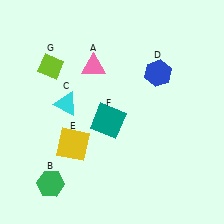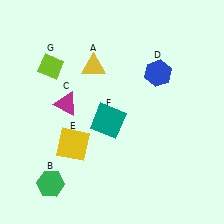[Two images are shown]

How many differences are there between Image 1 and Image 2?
There are 2 differences between the two images.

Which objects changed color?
A changed from pink to yellow. C changed from cyan to magenta.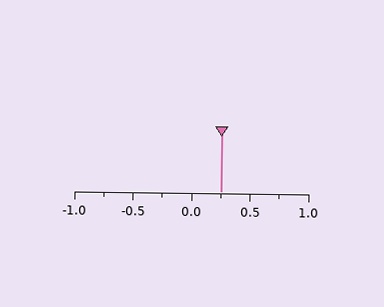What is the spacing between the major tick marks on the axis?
The major ticks are spaced 0.5 apart.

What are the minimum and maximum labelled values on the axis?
The axis runs from -1.0 to 1.0.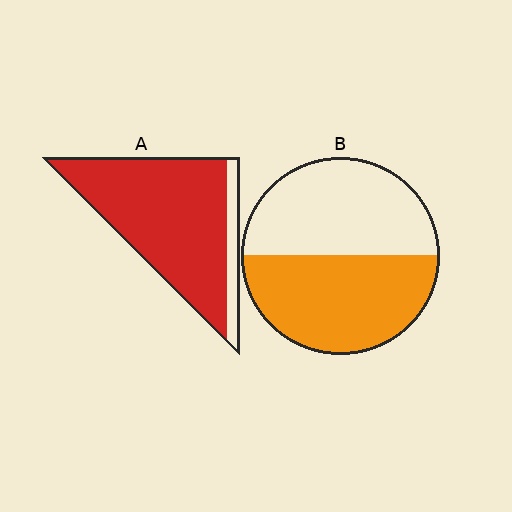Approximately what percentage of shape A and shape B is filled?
A is approximately 85% and B is approximately 50%.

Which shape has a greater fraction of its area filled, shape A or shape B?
Shape A.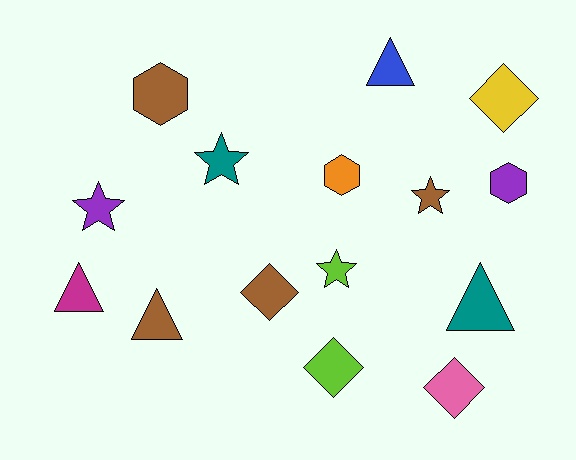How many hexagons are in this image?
There are 3 hexagons.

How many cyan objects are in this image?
There are no cyan objects.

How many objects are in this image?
There are 15 objects.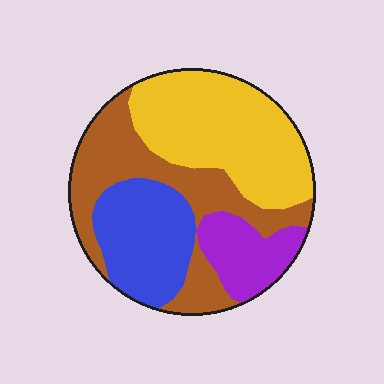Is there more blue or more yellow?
Yellow.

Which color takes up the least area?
Purple, at roughly 15%.